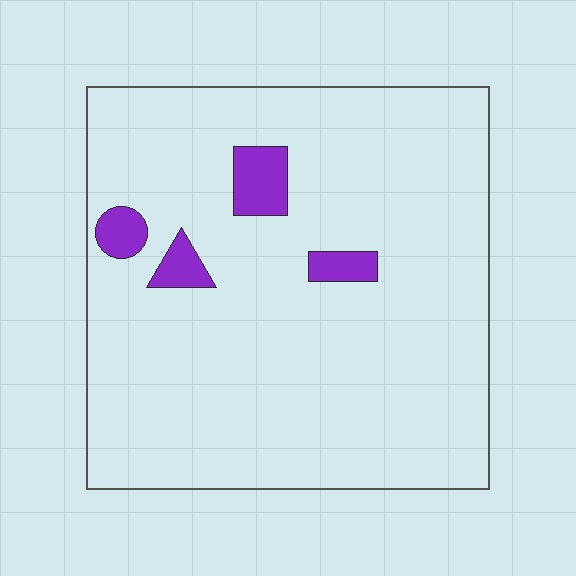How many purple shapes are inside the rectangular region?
4.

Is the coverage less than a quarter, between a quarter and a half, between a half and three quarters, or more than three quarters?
Less than a quarter.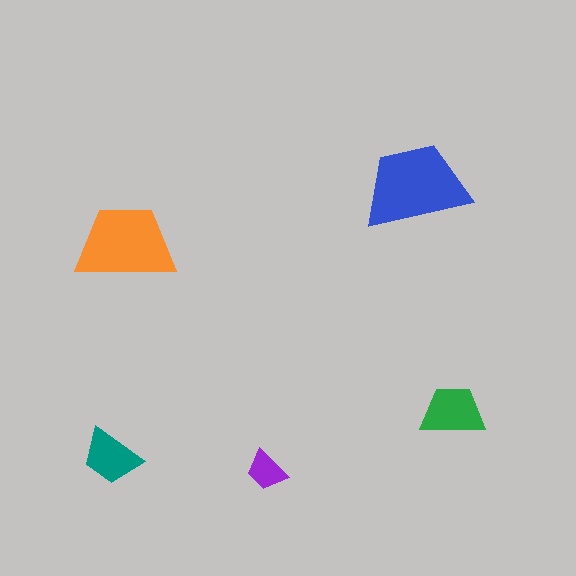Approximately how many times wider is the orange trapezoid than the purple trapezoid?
About 2.5 times wider.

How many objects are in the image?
There are 5 objects in the image.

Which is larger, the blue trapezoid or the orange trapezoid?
The blue one.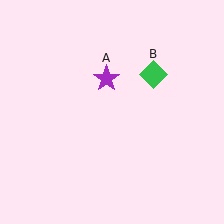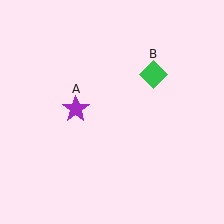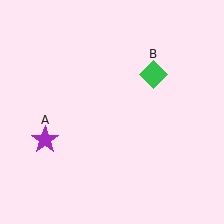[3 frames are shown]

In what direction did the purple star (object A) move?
The purple star (object A) moved down and to the left.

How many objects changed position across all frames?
1 object changed position: purple star (object A).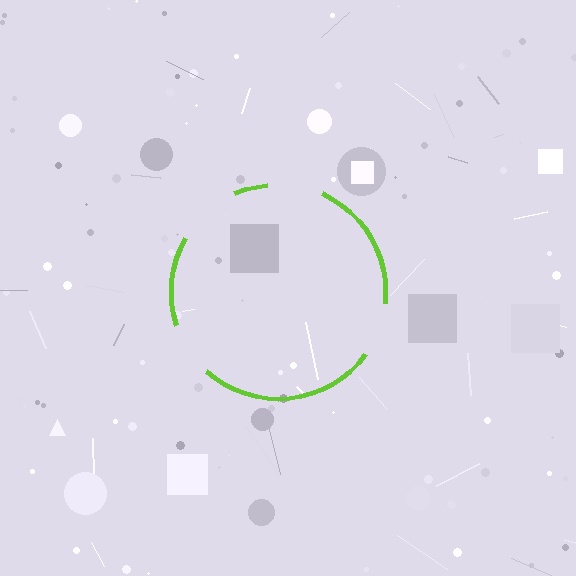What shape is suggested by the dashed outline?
The dashed outline suggests a circle.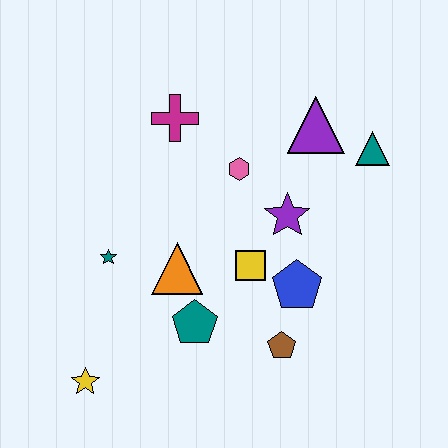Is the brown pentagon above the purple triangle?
No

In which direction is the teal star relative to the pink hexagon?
The teal star is to the left of the pink hexagon.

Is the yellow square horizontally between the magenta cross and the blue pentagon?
Yes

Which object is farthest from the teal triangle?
The yellow star is farthest from the teal triangle.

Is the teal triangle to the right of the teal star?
Yes